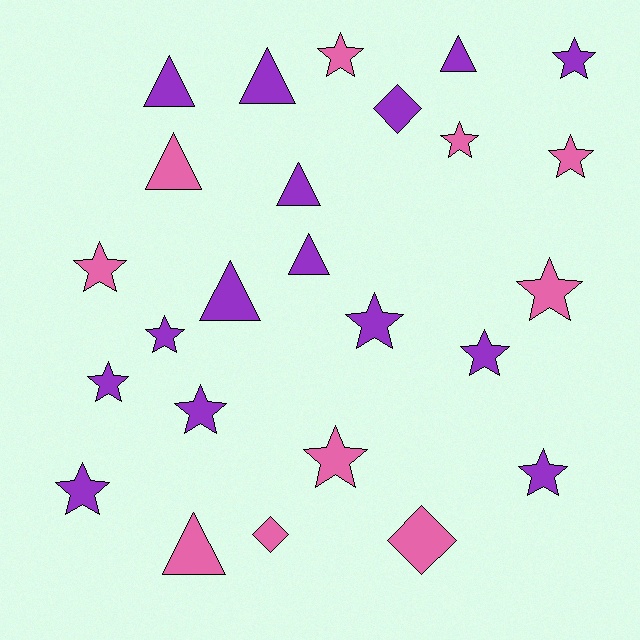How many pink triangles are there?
There are 2 pink triangles.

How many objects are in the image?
There are 25 objects.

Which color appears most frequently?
Purple, with 15 objects.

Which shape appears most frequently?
Star, with 14 objects.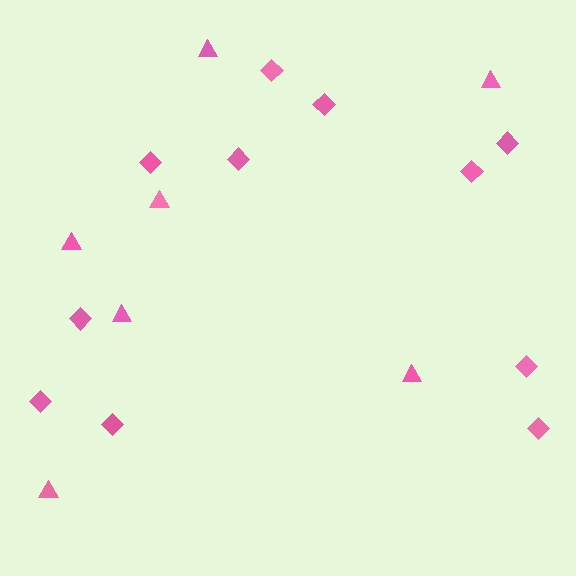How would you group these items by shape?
There are 2 groups: one group of diamonds (11) and one group of triangles (7).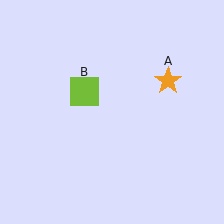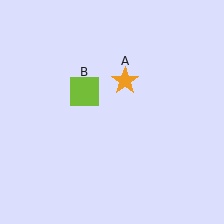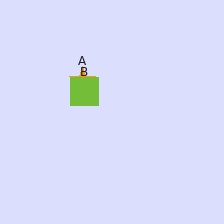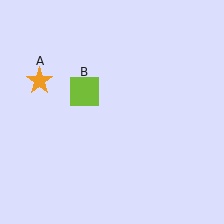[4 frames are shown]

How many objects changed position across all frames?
1 object changed position: orange star (object A).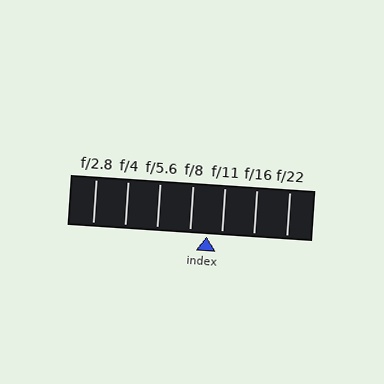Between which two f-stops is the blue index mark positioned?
The index mark is between f/8 and f/11.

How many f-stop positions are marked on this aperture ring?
There are 7 f-stop positions marked.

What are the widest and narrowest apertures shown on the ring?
The widest aperture shown is f/2.8 and the narrowest is f/22.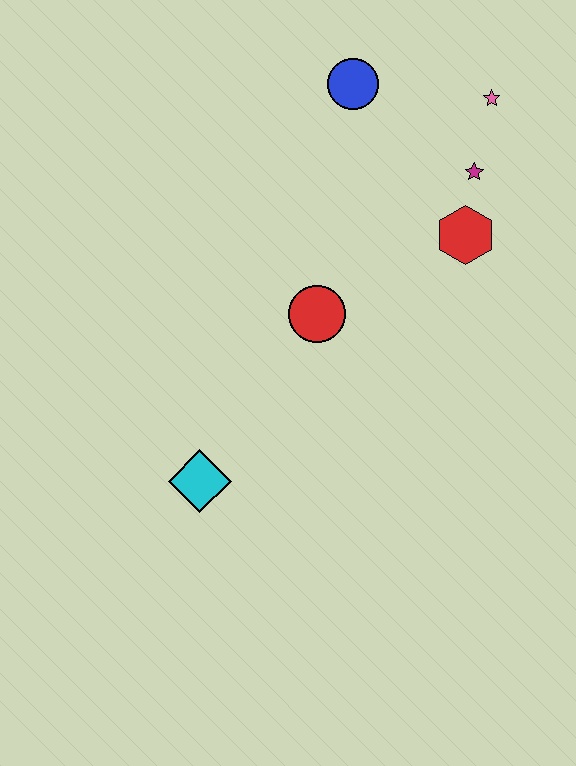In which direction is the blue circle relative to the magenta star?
The blue circle is to the left of the magenta star.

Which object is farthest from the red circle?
The pink star is farthest from the red circle.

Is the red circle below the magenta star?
Yes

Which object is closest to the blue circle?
The pink star is closest to the blue circle.